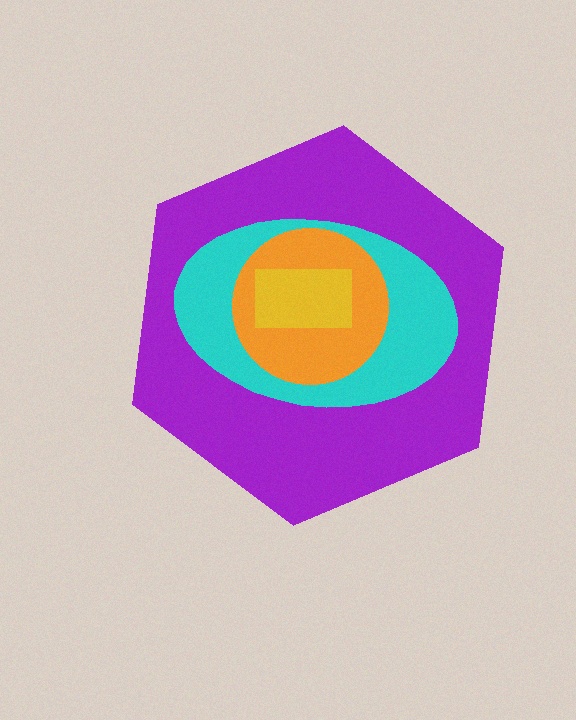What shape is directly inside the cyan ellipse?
The orange circle.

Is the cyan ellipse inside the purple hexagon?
Yes.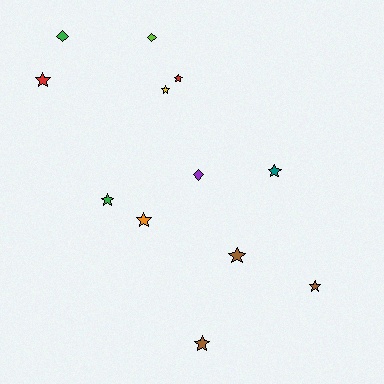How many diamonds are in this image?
There are 3 diamonds.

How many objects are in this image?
There are 12 objects.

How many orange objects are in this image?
There is 1 orange object.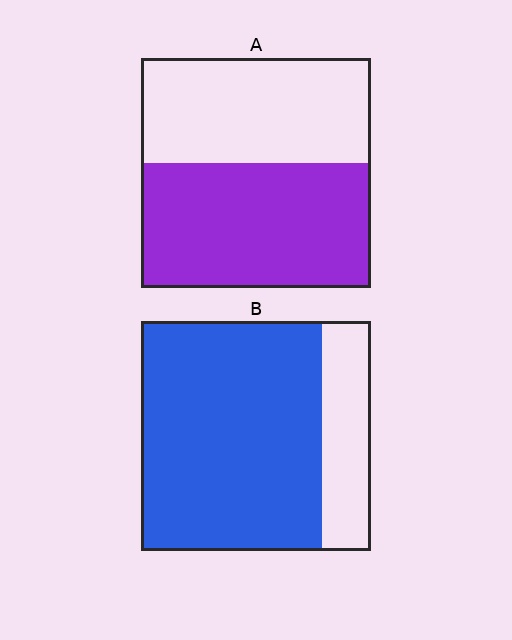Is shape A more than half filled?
Yes.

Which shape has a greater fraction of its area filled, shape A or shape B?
Shape B.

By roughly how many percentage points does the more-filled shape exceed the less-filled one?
By roughly 25 percentage points (B over A).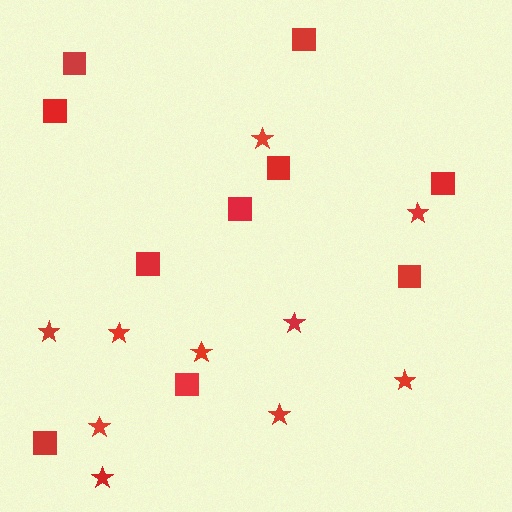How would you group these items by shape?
There are 2 groups: one group of stars (10) and one group of squares (10).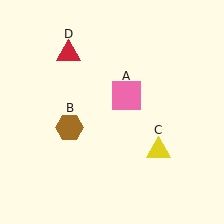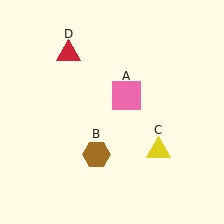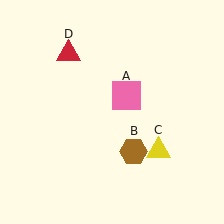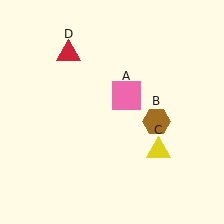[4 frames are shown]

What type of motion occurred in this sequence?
The brown hexagon (object B) rotated counterclockwise around the center of the scene.